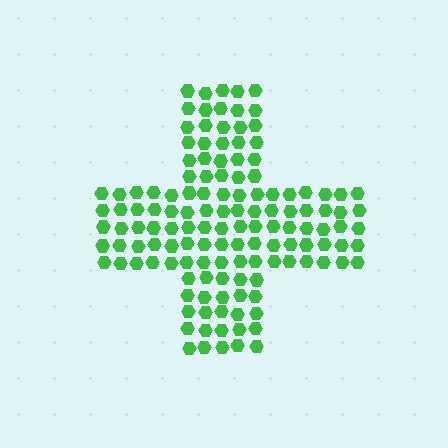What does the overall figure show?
The overall figure shows a cross.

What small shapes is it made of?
It is made of small hexagons.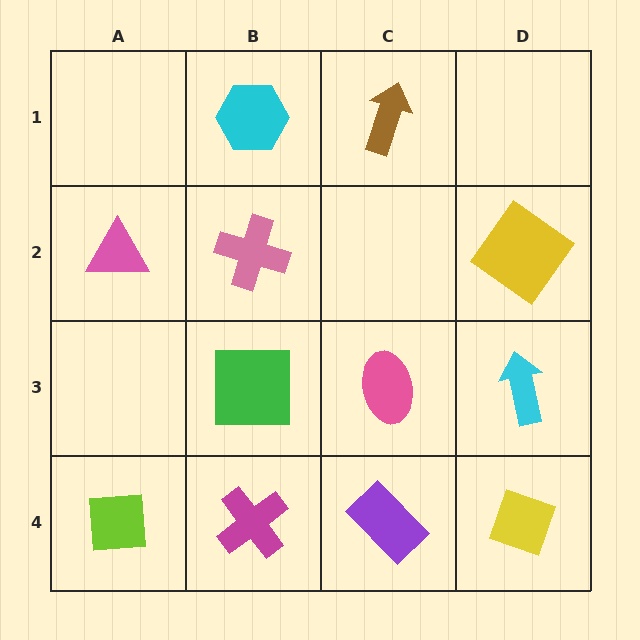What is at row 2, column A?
A pink triangle.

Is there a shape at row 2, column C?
No, that cell is empty.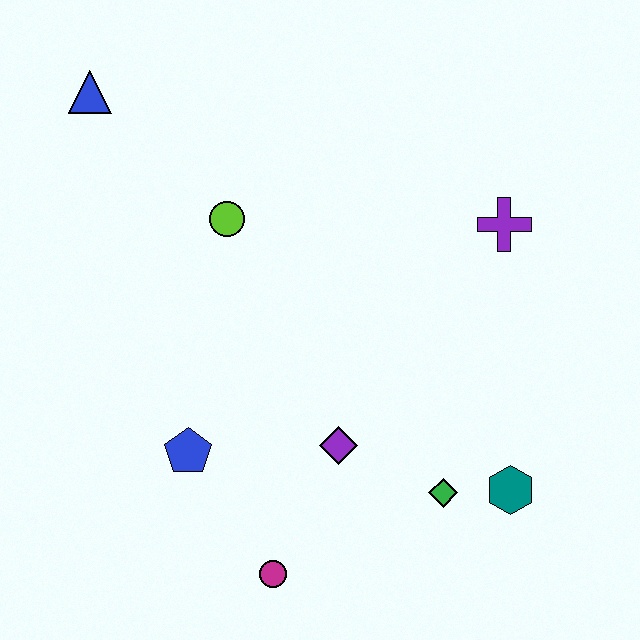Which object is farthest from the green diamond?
The blue triangle is farthest from the green diamond.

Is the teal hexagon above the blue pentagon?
No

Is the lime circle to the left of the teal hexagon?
Yes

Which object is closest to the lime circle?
The blue triangle is closest to the lime circle.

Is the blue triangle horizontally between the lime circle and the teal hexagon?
No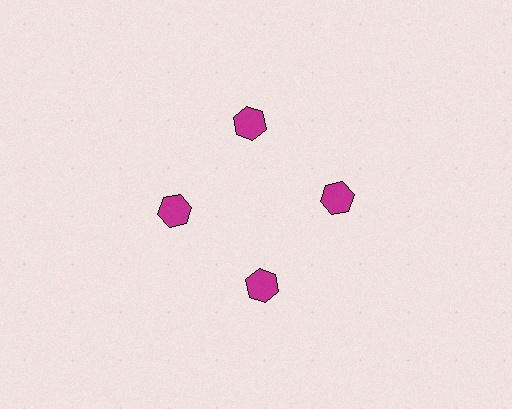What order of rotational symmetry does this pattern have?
This pattern has 4-fold rotational symmetry.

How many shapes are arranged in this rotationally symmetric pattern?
There are 4 shapes, arranged in 4 groups of 1.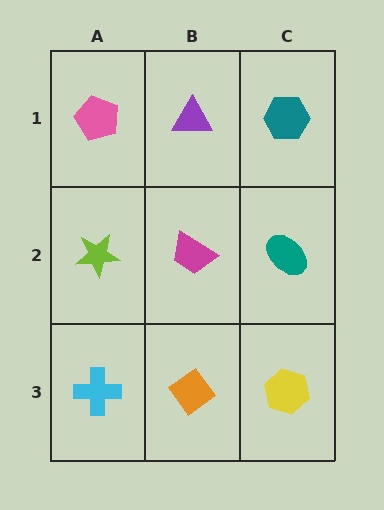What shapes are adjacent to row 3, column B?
A magenta trapezoid (row 2, column B), a cyan cross (row 3, column A), a yellow hexagon (row 3, column C).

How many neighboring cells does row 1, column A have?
2.